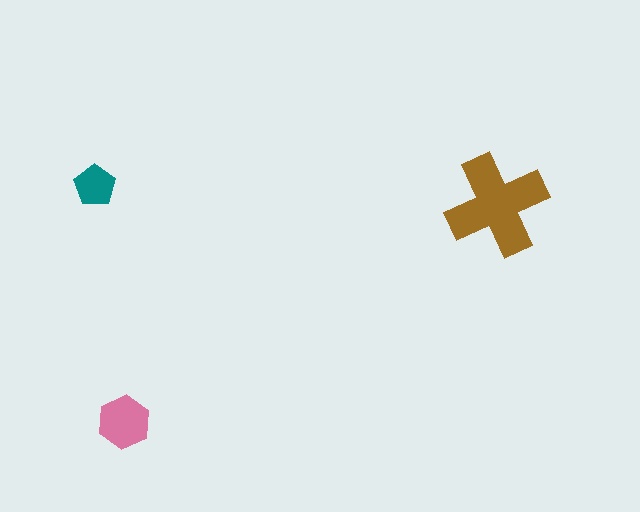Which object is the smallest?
The teal pentagon.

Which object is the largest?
The brown cross.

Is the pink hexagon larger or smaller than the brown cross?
Smaller.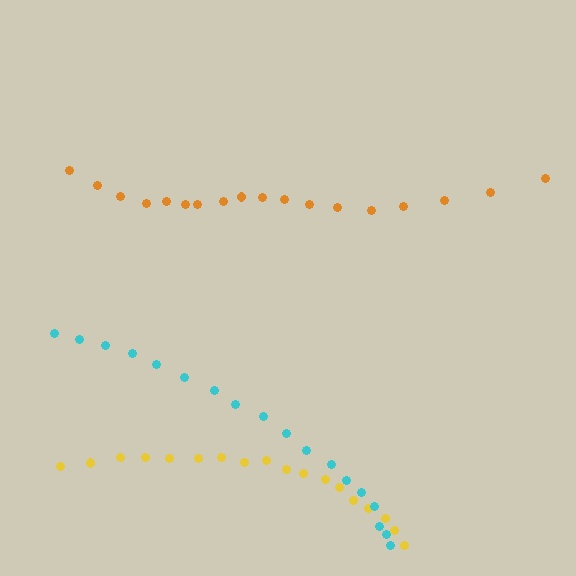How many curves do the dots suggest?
There are 3 distinct paths.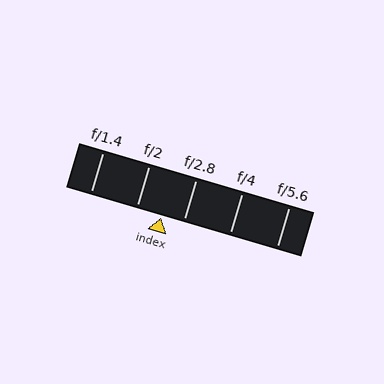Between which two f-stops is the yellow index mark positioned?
The index mark is between f/2 and f/2.8.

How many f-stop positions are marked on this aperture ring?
There are 5 f-stop positions marked.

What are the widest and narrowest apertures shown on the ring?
The widest aperture shown is f/1.4 and the narrowest is f/5.6.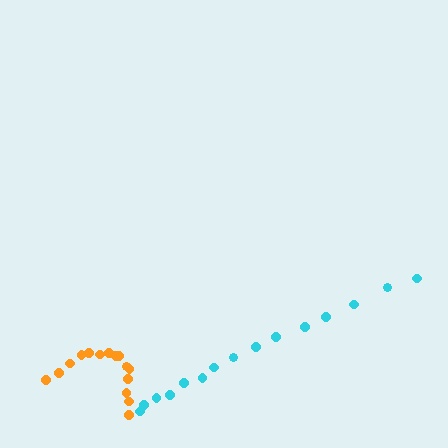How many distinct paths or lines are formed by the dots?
There are 2 distinct paths.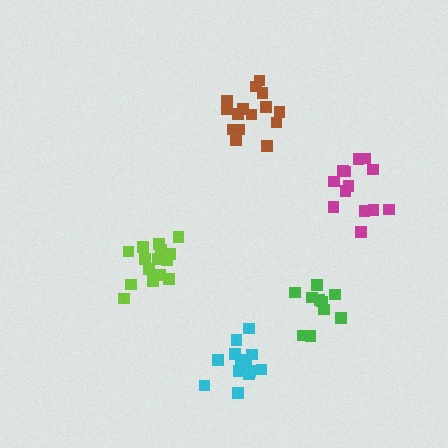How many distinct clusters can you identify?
There are 5 distinct clusters.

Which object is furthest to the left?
The lime cluster is leftmost.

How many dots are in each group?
Group 1: 10 dots, Group 2: 15 dots, Group 3: 15 dots, Group 4: 13 dots, Group 5: 15 dots (68 total).